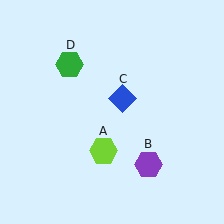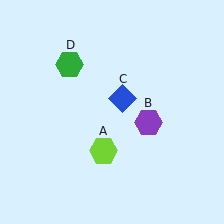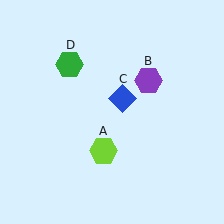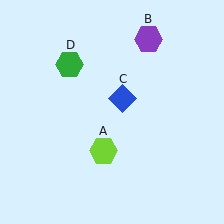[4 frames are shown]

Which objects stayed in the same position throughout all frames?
Lime hexagon (object A) and blue diamond (object C) and green hexagon (object D) remained stationary.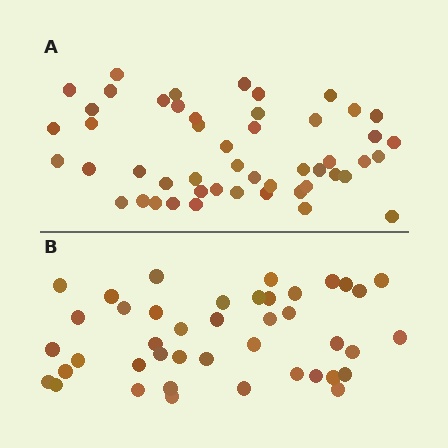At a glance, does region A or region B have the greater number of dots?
Region A (the top region) has more dots.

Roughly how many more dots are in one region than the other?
Region A has roughly 8 or so more dots than region B.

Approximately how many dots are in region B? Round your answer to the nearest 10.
About 40 dots. (The exact count is 42, which rounds to 40.)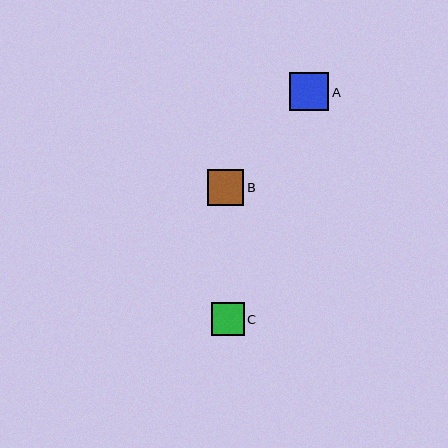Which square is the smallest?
Square C is the smallest with a size of approximately 33 pixels.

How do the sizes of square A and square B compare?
Square A and square B are approximately the same size.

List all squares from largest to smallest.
From largest to smallest: A, B, C.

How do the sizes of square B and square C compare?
Square B and square C are approximately the same size.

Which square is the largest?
Square A is the largest with a size of approximately 39 pixels.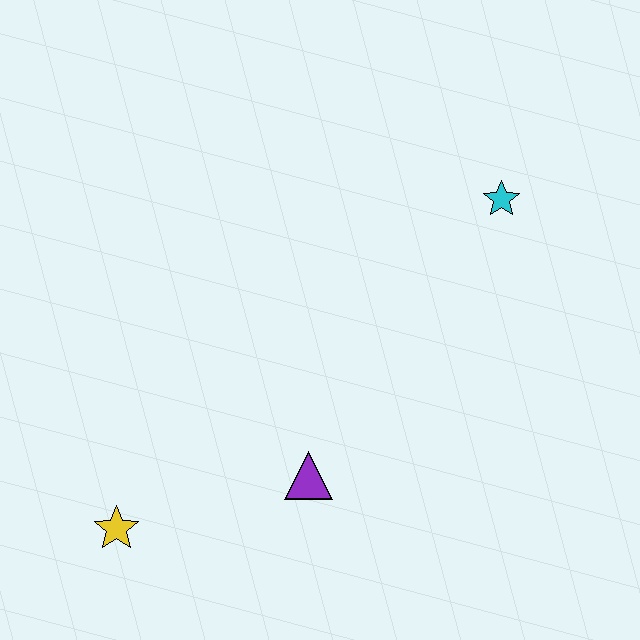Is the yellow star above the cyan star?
No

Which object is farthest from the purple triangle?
The cyan star is farthest from the purple triangle.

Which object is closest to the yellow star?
The purple triangle is closest to the yellow star.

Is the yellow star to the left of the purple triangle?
Yes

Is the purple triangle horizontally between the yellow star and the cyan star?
Yes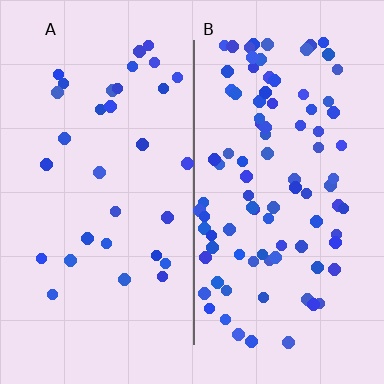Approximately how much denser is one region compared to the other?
Approximately 2.9× — region B over region A.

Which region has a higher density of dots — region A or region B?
B (the right).